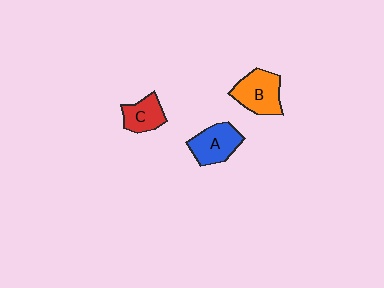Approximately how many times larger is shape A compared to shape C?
Approximately 1.3 times.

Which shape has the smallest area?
Shape C (red).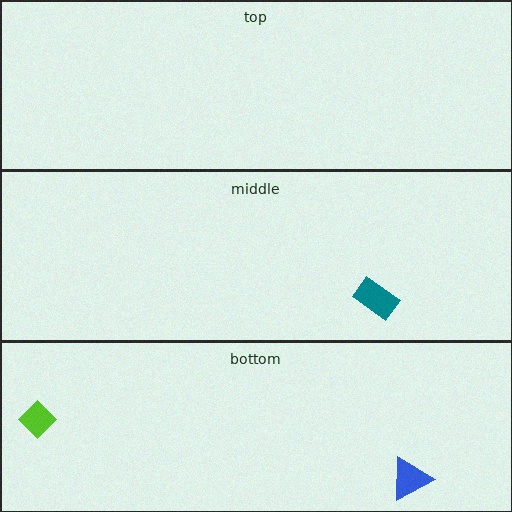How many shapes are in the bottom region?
2.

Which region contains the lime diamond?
The bottom region.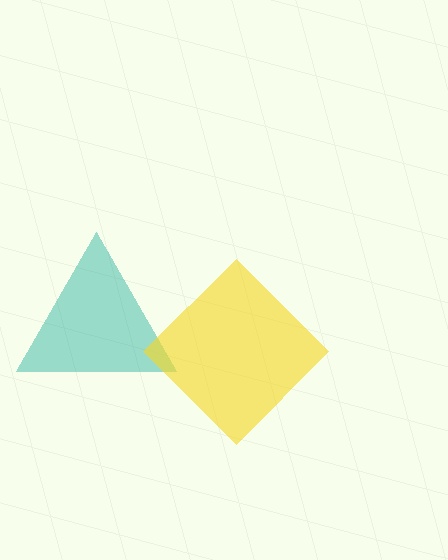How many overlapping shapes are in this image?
There are 2 overlapping shapes in the image.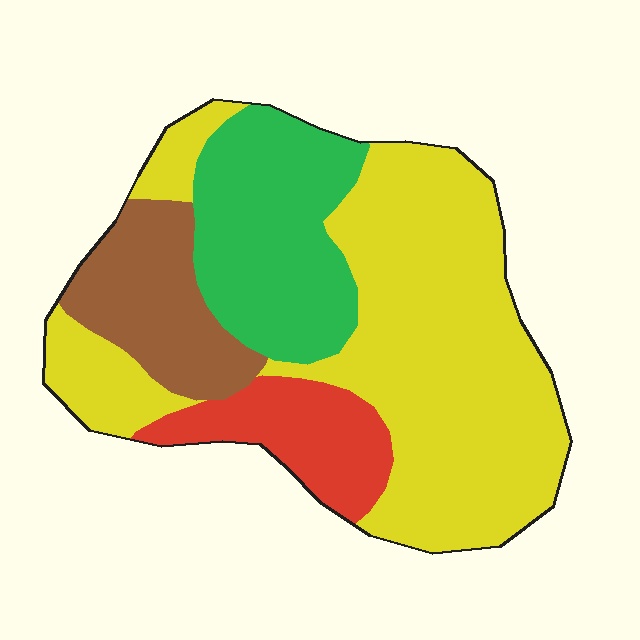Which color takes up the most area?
Yellow, at roughly 55%.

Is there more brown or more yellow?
Yellow.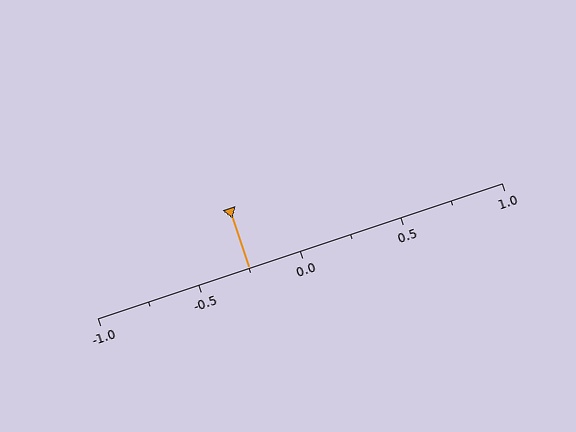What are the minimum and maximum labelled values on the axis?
The axis runs from -1.0 to 1.0.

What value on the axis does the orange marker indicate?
The marker indicates approximately -0.25.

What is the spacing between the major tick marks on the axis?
The major ticks are spaced 0.5 apart.